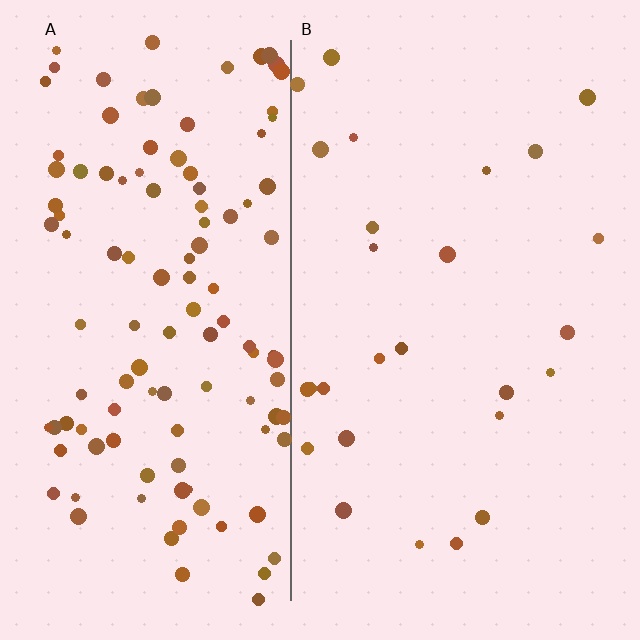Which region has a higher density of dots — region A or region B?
A (the left).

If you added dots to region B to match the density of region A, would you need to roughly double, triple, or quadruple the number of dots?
Approximately quadruple.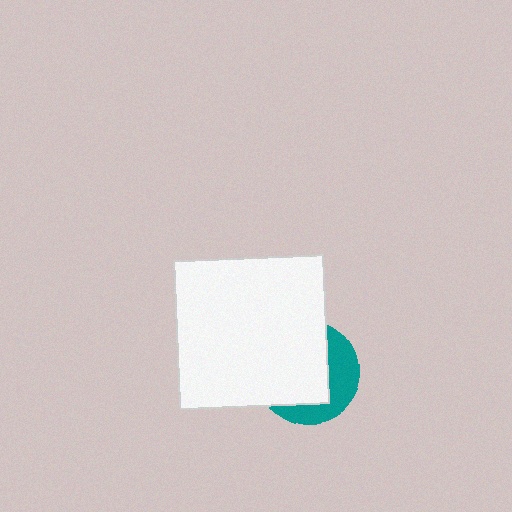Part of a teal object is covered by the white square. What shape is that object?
It is a circle.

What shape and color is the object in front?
The object in front is a white square.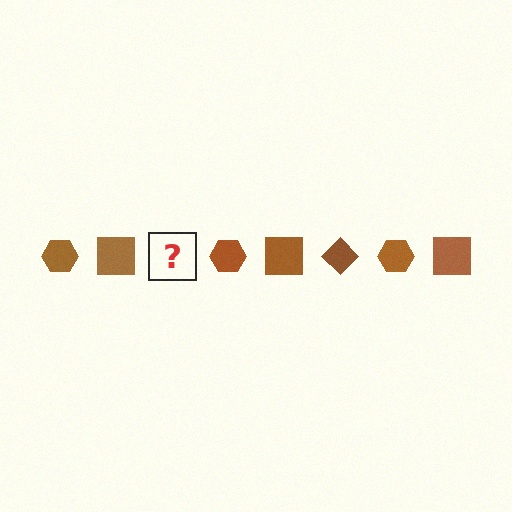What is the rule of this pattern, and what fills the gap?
The rule is that the pattern cycles through hexagon, square, diamond shapes in brown. The gap should be filled with a brown diamond.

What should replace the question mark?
The question mark should be replaced with a brown diamond.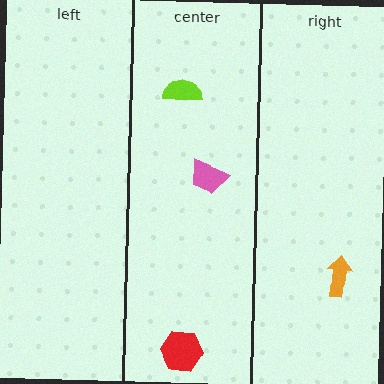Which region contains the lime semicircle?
The center region.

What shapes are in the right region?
The orange arrow.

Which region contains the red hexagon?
The center region.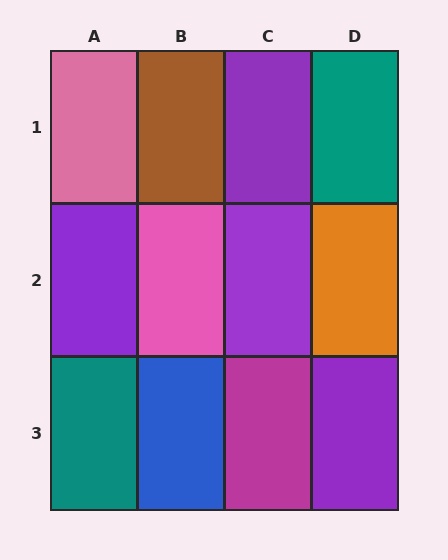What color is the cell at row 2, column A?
Purple.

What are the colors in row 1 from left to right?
Pink, brown, purple, teal.